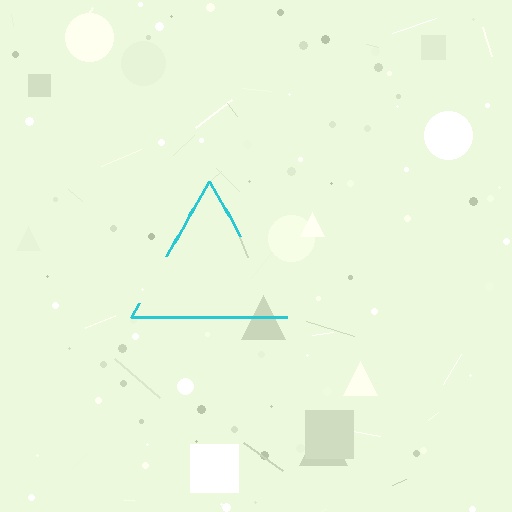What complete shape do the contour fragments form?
The contour fragments form a triangle.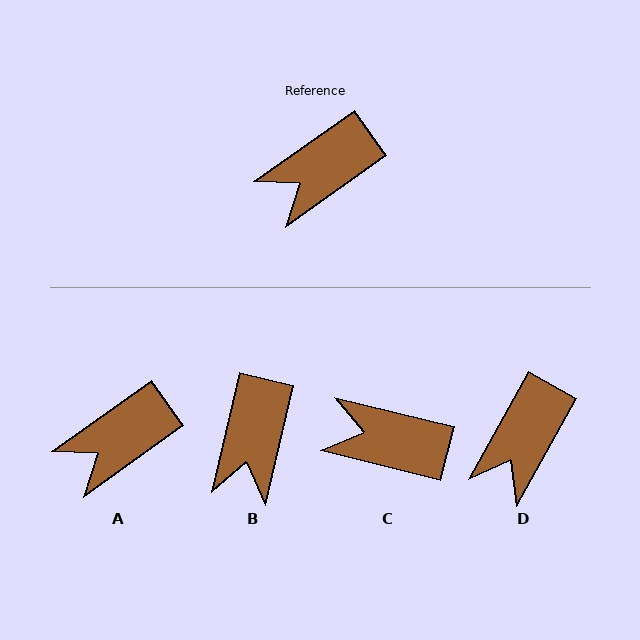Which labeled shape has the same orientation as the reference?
A.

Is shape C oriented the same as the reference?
No, it is off by about 49 degrees.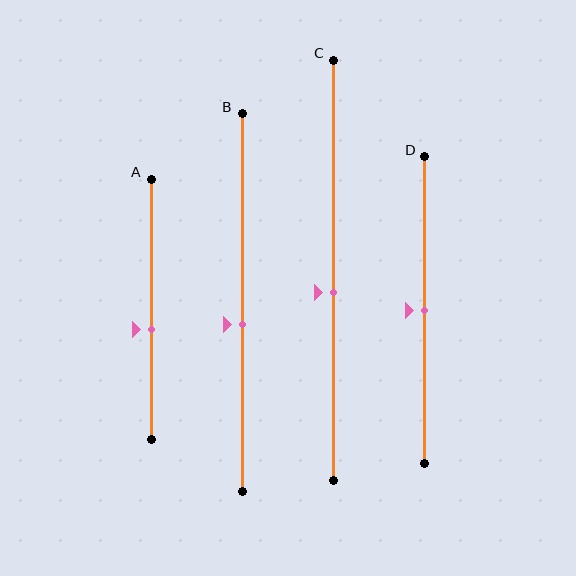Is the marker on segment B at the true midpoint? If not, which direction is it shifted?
No, the marker on segment B is shifted downward by about 6% of the segment length.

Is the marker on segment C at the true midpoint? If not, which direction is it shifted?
No, the marker on segment C is shifted downward by about 5% of the segment length.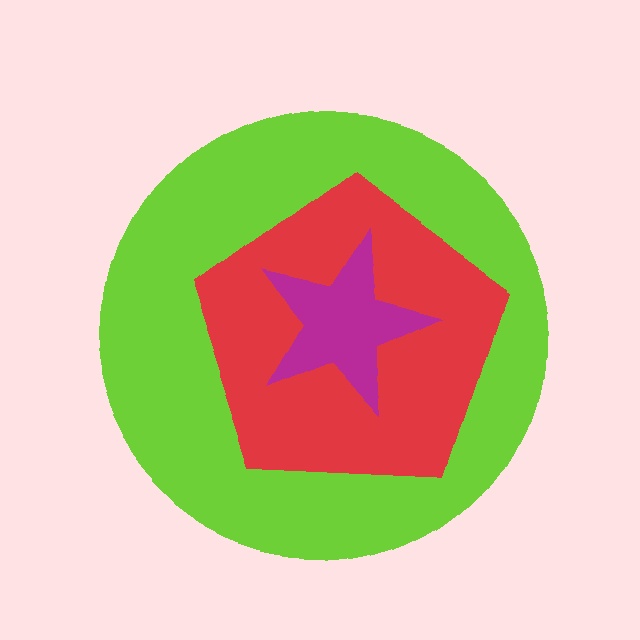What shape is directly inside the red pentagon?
The magenta star.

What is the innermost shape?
The magenta star.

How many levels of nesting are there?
3.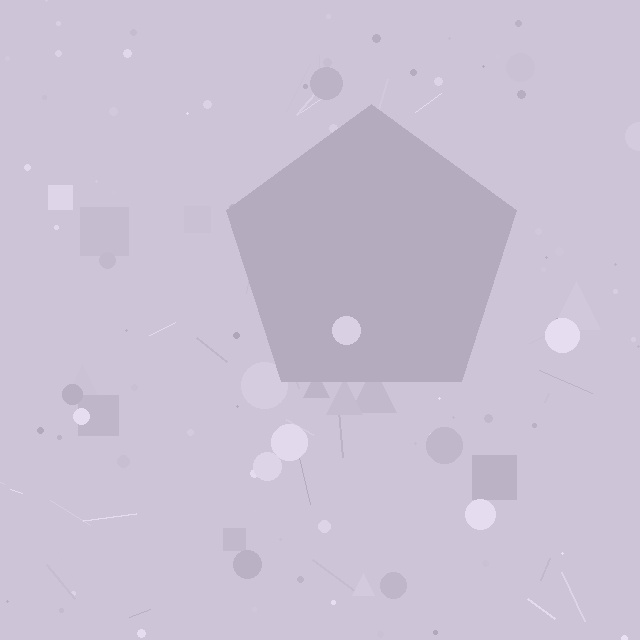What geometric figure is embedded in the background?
A pentagon is embedded in the background.